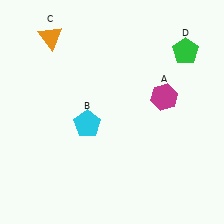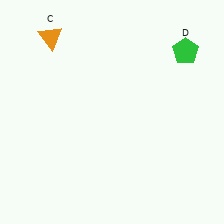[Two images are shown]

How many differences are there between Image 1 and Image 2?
There are 2 differences between the two images.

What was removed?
The magenta hexagon (A), the cyan pentagon (B) were removed in Image 2.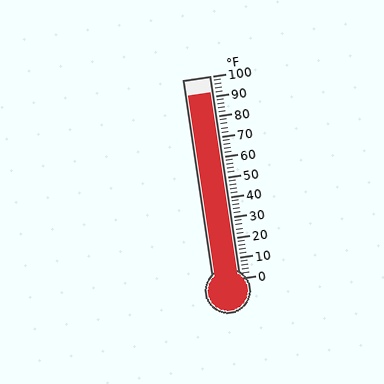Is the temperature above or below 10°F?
The temperature is above 10°F.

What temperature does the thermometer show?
The thermometer shows approximately 92°F.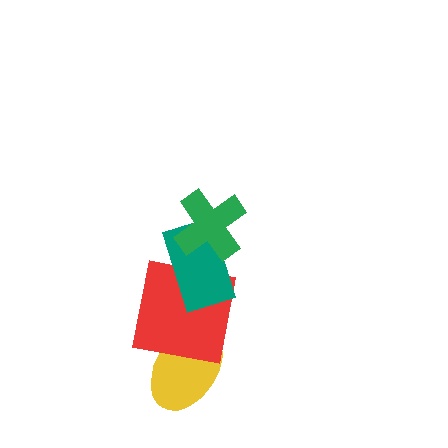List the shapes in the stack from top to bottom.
From top to bottom: the green cross, the teal rectangle, the red square, the yellow ellipse.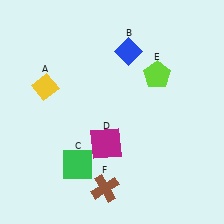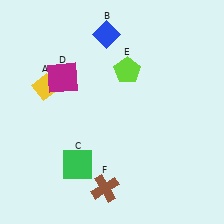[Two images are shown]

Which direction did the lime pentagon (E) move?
The lime pentagon (E) moved left.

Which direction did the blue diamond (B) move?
The blue diamond (B) moved left.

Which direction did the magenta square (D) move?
The magenta square (D) moved up.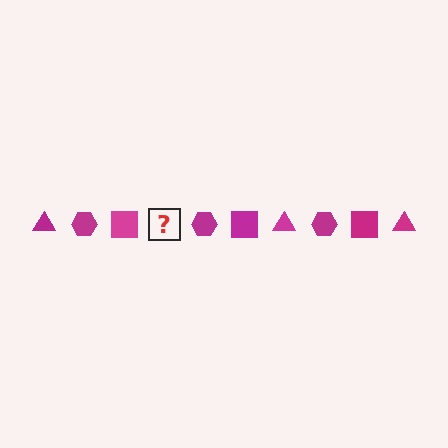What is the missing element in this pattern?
The missing element is a magenta triangle.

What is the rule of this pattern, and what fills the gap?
The rule is that the pattern cycles through triangle, hexagon, square shapes in magenta. The gap should be filled with a magenta triangle.